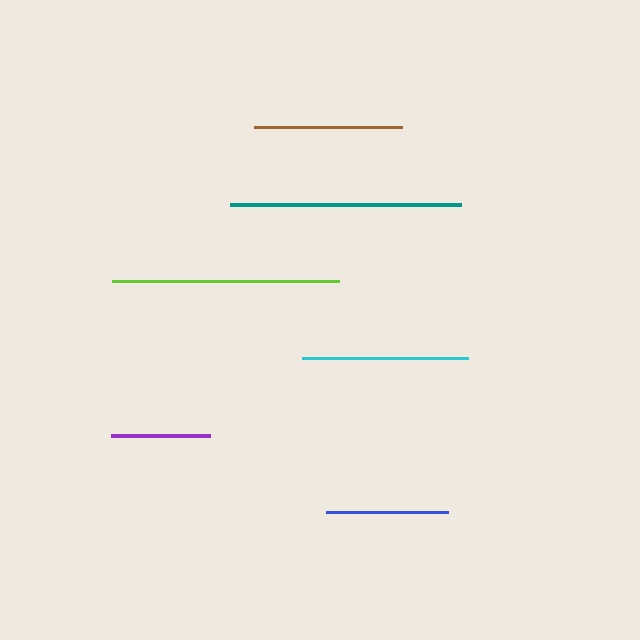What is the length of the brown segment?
The brown segment is approximately 148 pixels long.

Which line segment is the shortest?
The purple line is the shortest at approximately 99 pixels.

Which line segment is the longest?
The teal line is the longest at approximately 231 pixels.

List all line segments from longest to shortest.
From longest to shortest: teal, lime, cyan, brown, blue, purple.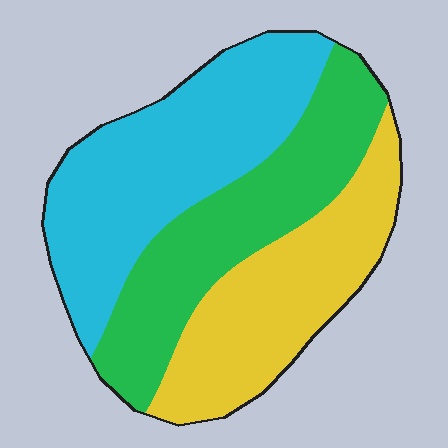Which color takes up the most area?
Cyan, at roughly 40%.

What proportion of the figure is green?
Green covers roughly 30% of the figure.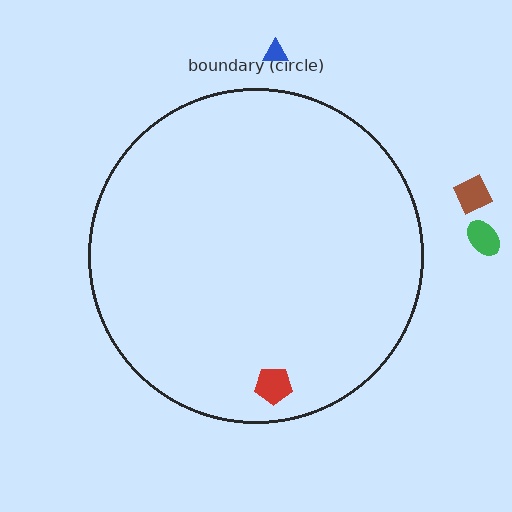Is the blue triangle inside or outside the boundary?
Outside.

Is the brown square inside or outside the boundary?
Outside.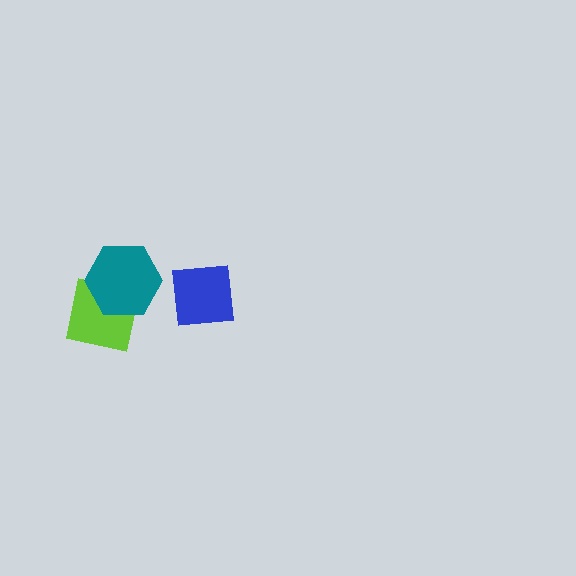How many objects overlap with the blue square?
0 objects overlap with the blue square.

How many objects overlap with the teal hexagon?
1 object overlaps with the teal hexagon.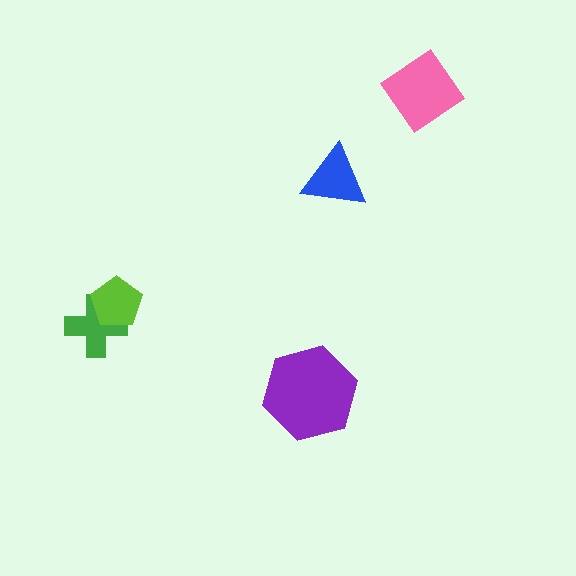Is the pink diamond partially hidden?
No, no other shape covers it.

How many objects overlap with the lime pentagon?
1 object overlaps with the lime pentagon.